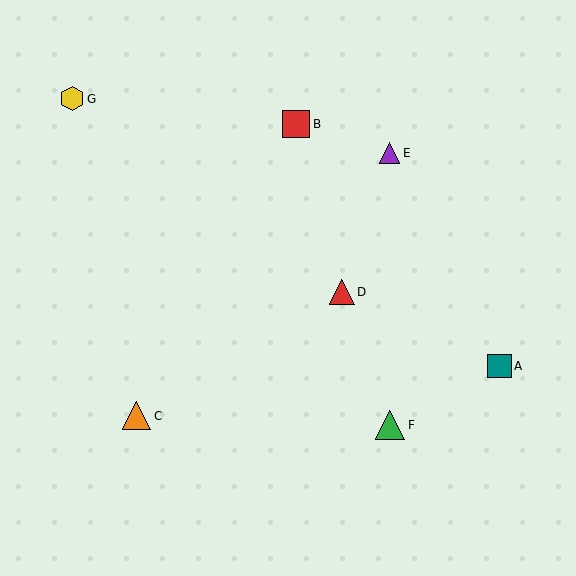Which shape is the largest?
The green triangle (labeled F) is the largest.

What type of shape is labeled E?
Shape E is a purple triangle.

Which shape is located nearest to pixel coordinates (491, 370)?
The teal square (labeled A) at (500, 366) is nearest to that location.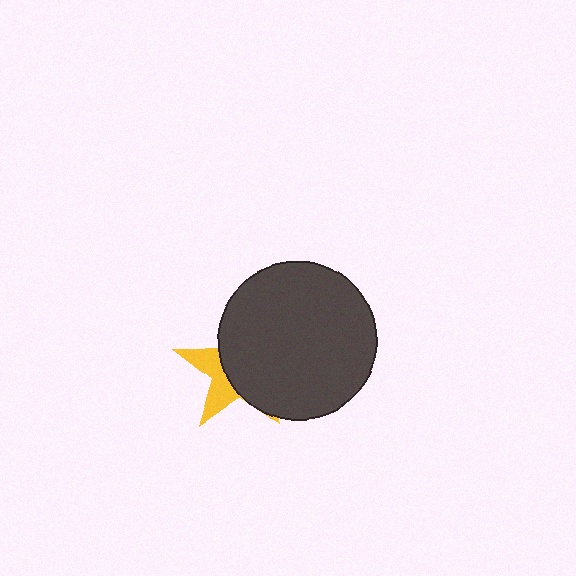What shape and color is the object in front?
The object in front is a dark gray circle.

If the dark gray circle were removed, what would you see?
You would see the complete yellow star.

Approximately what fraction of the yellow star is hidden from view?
Roughly 66% of the yellow star is hidden behind the dark gray circle.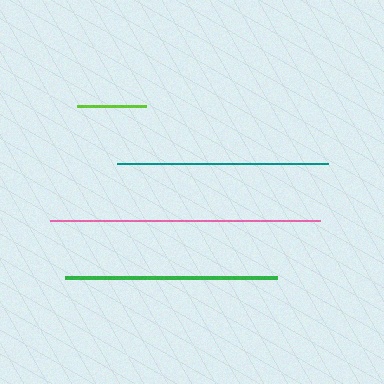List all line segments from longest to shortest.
From longest to shortest: pink, green, teal, lime.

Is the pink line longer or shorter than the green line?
The pink line is longer than the green line.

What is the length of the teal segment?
The teal segment is approximately 211 pixels long.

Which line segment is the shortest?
The lime line is the shortest at approximately 69 pixels.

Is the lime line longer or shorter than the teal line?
The teal line is longer than the lime line.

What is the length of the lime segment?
The lime segment is approximately 69 pixels long.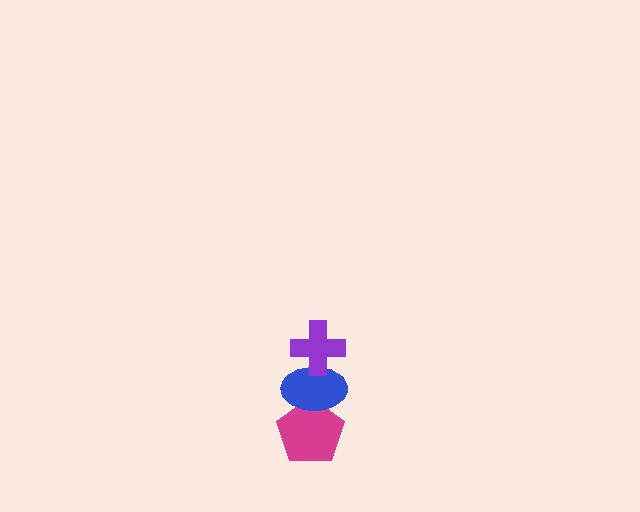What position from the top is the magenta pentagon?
The magenta pentagon is 3rd from the top.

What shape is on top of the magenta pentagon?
The blue ellipse is on top of the magenta pentagon.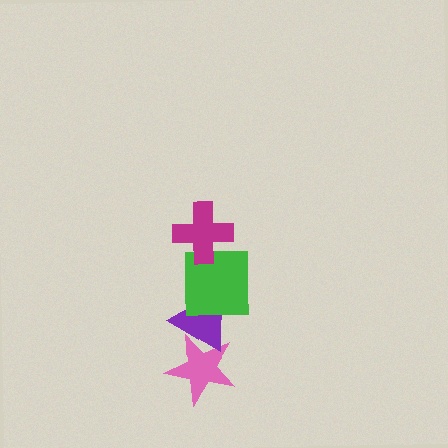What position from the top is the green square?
The green square is 2nd from the top.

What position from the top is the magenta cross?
The magenta cross is 1st from the top.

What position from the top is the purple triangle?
The purple triangle is 3rd from the top.